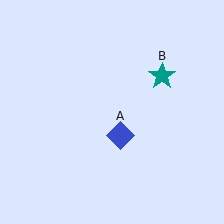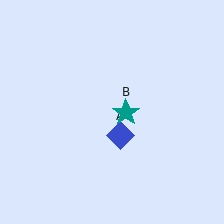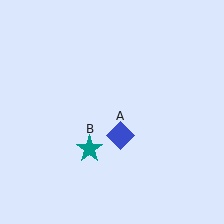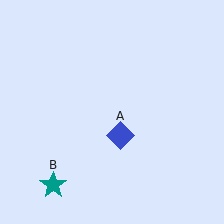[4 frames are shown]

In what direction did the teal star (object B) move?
The teal star (object B) moved down and to the left.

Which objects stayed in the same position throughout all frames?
Blue diamond (object A) remained stationary.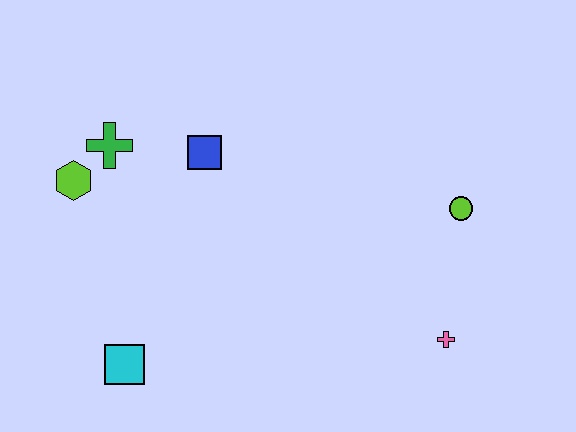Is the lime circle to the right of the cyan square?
Yes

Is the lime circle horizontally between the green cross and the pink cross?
No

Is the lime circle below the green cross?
Yes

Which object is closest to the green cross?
The lime hexagon is closest to the green cross.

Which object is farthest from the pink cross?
The lime hexagon is farthest from the pink cross.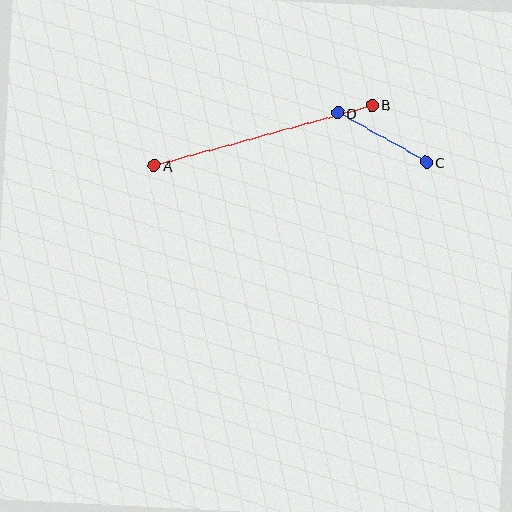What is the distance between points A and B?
The distance is approximately 226 pixels.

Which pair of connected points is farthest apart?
Points A and B are farthest apart.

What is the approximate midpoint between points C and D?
The midpoint is at approximately (382, 138) pixels.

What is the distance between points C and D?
The distance is approximately 101 pixels.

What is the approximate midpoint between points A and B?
The midpoint is at approximately (263, 135) pixels.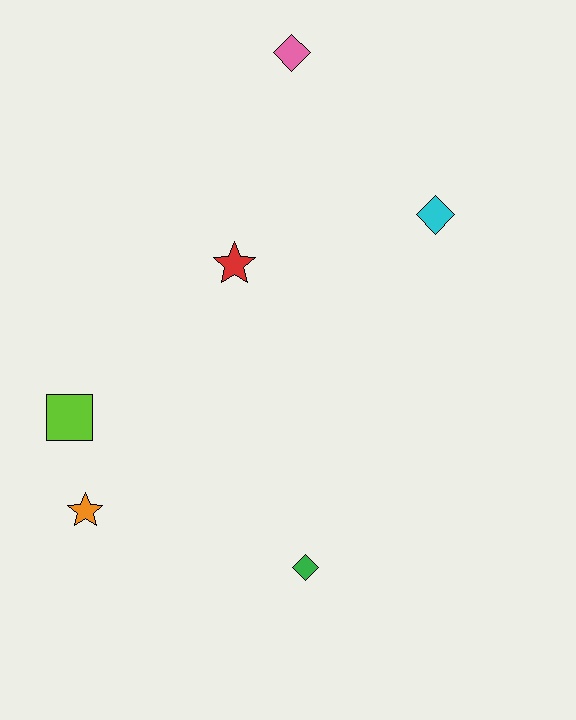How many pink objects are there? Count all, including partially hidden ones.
There is 1 pink object.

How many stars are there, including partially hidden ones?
There are 2 stars.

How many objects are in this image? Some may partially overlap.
There are 6 objects.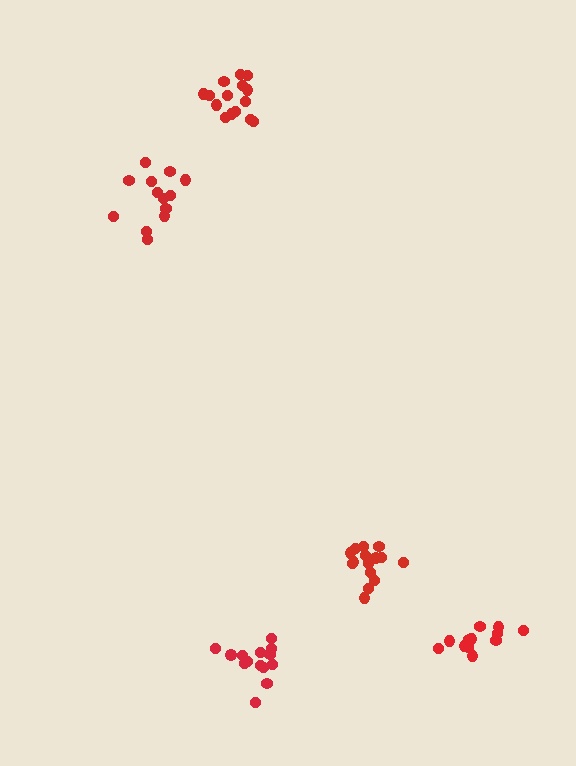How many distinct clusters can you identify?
There are 5 distinct clusters.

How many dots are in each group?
Group 1: 15 dots, Group 2: 12 dots, Group 3: 15 dots, Group 4: 15 dots, Group 5: 13 dots (70 total).